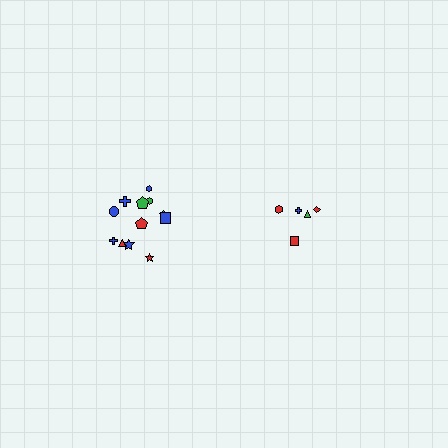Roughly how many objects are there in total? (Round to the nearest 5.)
Roughly 15 objects in total.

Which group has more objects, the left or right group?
The left group.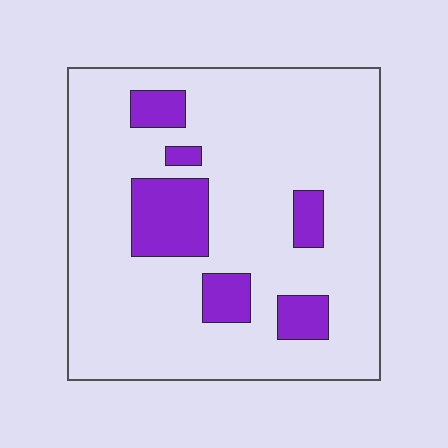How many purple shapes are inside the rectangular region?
6.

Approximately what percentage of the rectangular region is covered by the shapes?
Approximately 15%.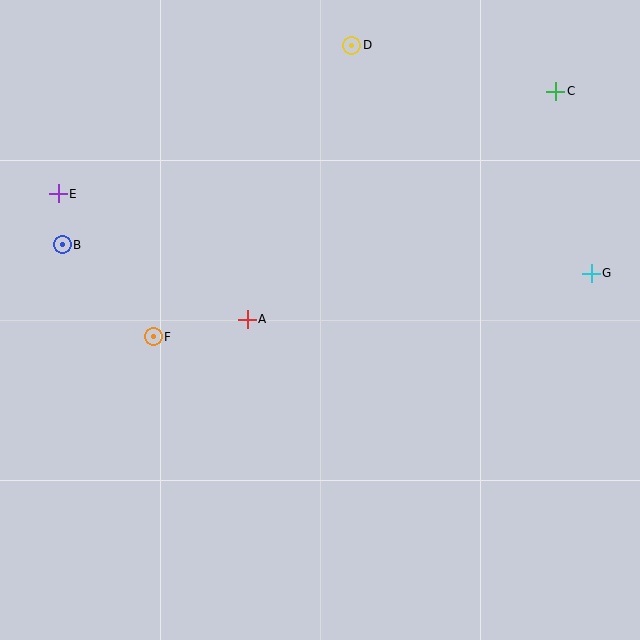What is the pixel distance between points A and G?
The distance between A and G is 347 pixels.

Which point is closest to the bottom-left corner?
Point F is closest to the bottom-left corner.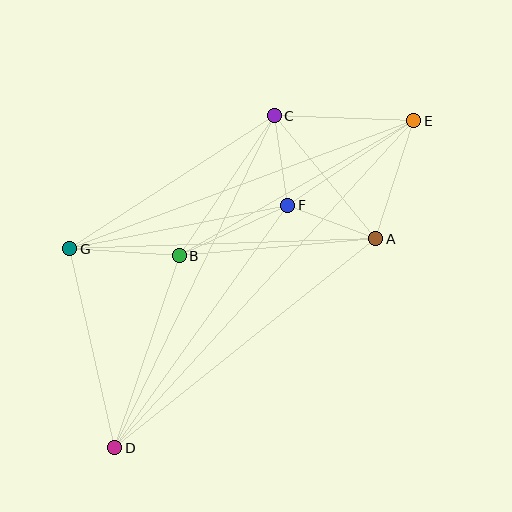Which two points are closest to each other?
Points C and F are closest to each other.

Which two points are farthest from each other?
Points D and E are farthest from each other.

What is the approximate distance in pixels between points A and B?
The distance between A and B is approximately 197 pixels.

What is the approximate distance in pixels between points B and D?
The distance between B and D is approximately 203 pixels.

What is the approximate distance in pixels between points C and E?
The distance between C and E is approximately 139 pixels.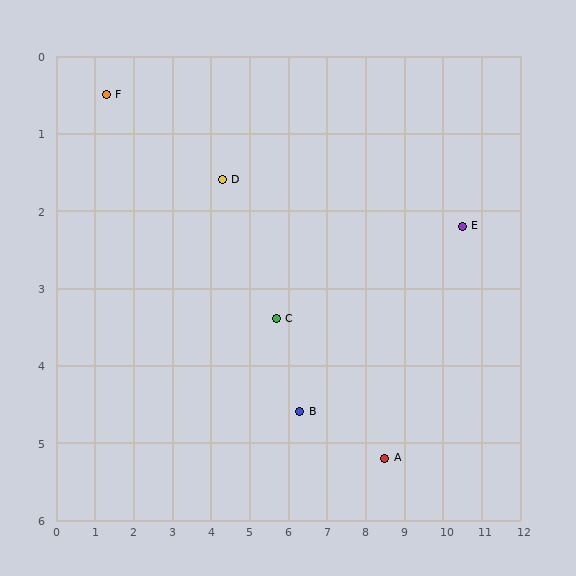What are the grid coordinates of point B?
Point B is at approximately (6.3, 4.6).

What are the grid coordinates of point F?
Point F is at approximately (1.3, 0.5).